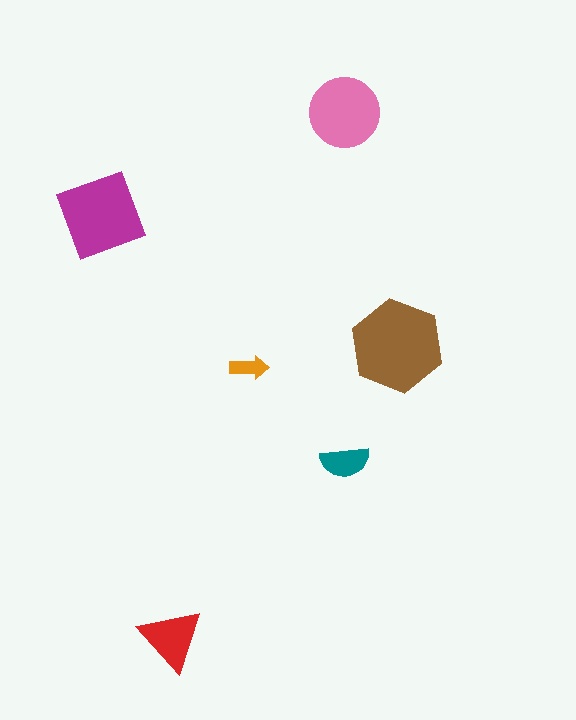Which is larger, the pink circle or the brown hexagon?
The brown hexagon.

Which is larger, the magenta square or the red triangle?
The magenta square.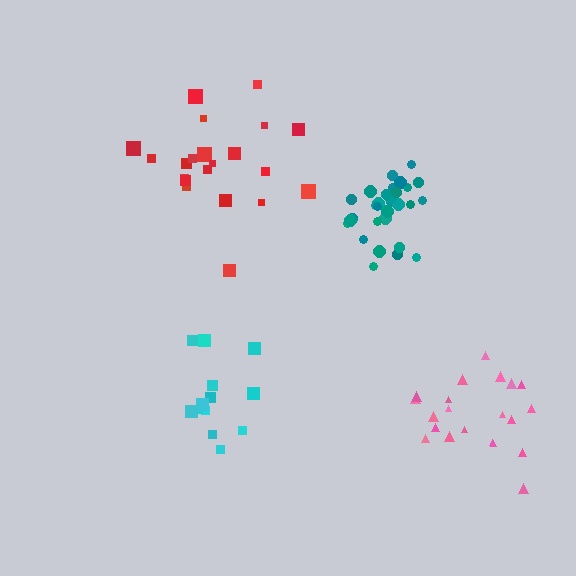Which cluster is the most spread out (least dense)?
Red.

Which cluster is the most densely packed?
Teal.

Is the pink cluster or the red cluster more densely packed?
Pink.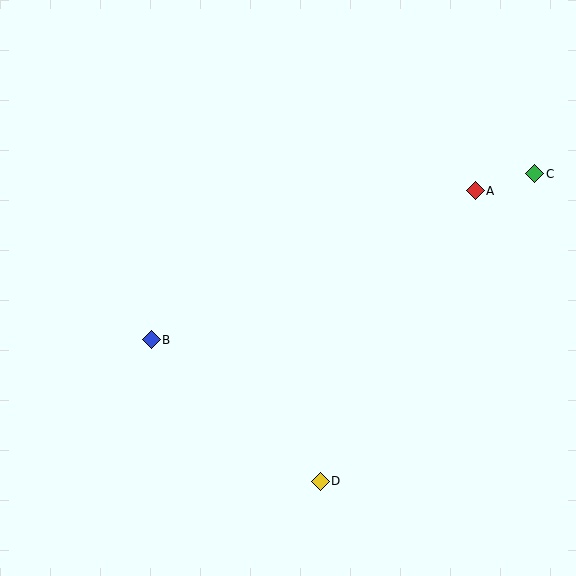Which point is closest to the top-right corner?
Point C is closest to the top-right corner.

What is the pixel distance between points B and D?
The distance between B and D is 220 pixels.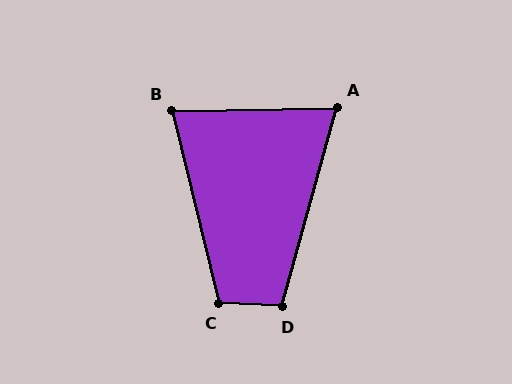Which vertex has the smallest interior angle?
A, at approximately 74 degrees.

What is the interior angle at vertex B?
Approximately 77 degrees (acute).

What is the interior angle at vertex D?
Approximately 103 degrees (obtuse).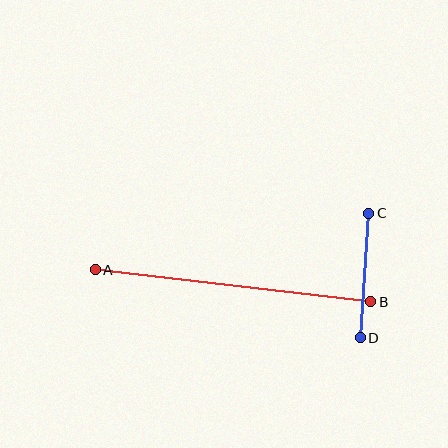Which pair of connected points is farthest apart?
Points A and B are farthest apart.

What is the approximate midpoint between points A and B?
The midpoint is at approximately (233, 286) pixels.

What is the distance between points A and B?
The distance is approximately 277 pixels.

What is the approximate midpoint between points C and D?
The midpoint is at approximately (364, 275) pixels.